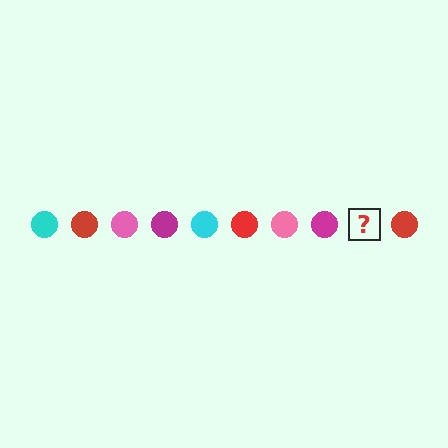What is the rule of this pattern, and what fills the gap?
The rule is that the pattern cycles through cyan, red, pink, magenta circles. The gap should be filled with a cyan circle.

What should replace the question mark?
The question mark should be replaced with a cyan circle.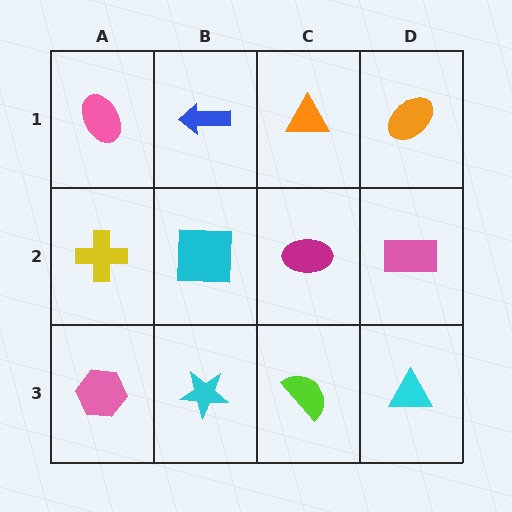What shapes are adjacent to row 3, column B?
A cyan square (row 2, column B), a pink hexagon (row 3, column A), a lime semicircle (row 3, column C).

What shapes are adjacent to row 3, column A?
A yellow cross (row 2, column A), a cyan star (row 3, column B).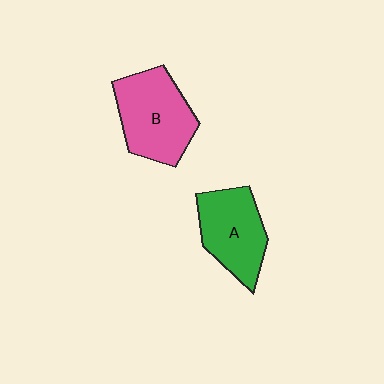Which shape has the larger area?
Shape B (pink).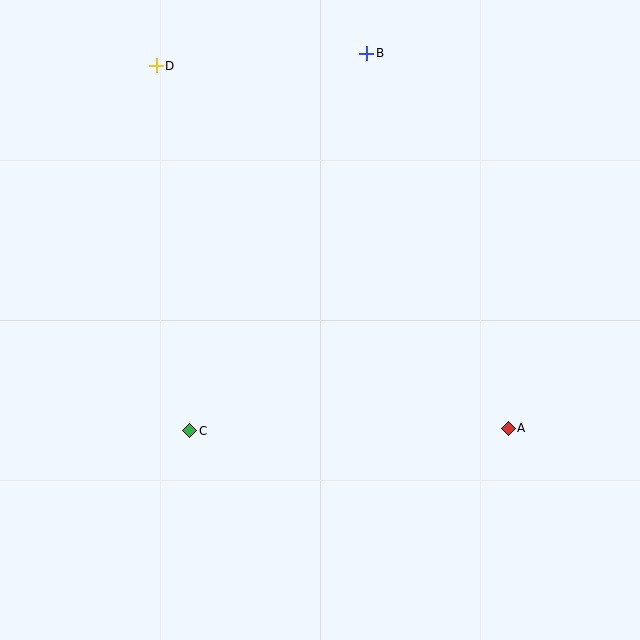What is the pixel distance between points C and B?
The distance between C and B is 417 pixels.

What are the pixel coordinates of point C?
Point C is at (190, 431).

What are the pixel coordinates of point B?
Point B is at (367, 53).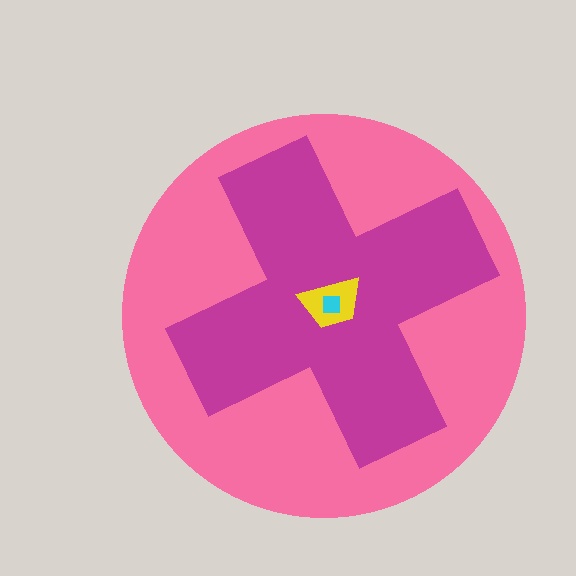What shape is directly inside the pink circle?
The magenta cross.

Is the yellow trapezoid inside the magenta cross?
Yes.